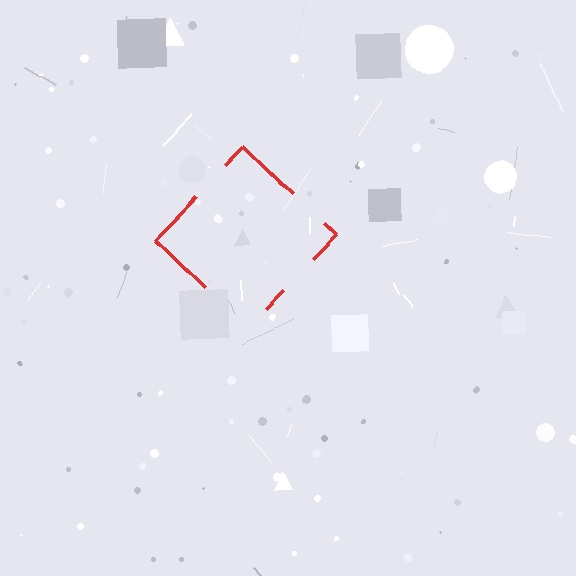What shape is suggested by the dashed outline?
The dashed outline suggests a diamond.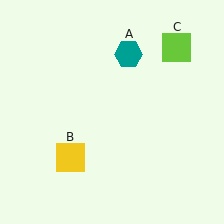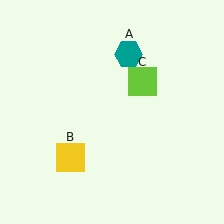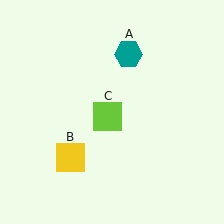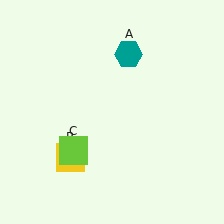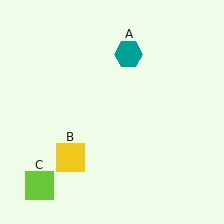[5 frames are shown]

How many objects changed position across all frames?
1 object changed position: lime square (object C).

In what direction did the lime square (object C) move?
The lime square (object C) moved down and to the left.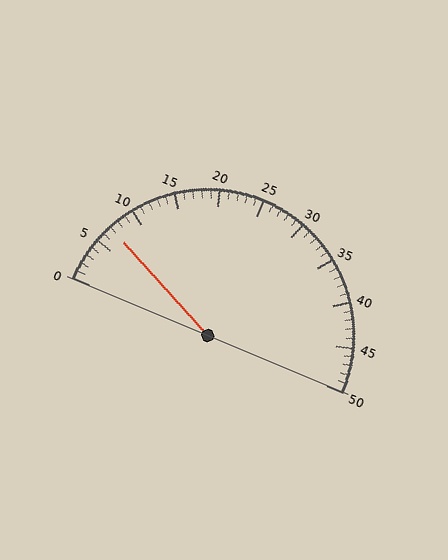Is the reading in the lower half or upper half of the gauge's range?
The reading is in the lower half of the range (0 to 50).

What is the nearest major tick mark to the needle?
The nearest major tick mark is 5.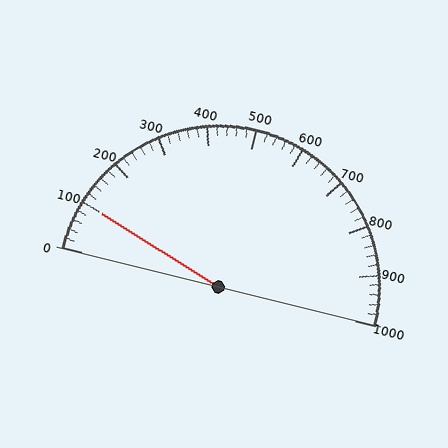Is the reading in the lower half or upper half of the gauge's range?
The reading is in the lower half of the range (0 to 1000).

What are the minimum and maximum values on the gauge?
The gauge ranges from 0 to 1000.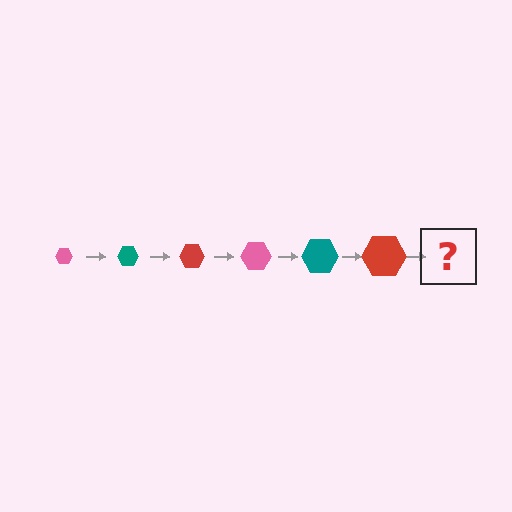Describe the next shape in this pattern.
It should be a pink hexagon, larger than the previous one.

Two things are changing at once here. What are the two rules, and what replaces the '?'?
The two rules are that the hexagon grows larger each step and the color cycles through pink, teal, and red. The '?' should be a pink hexagon, larger than the previous one.